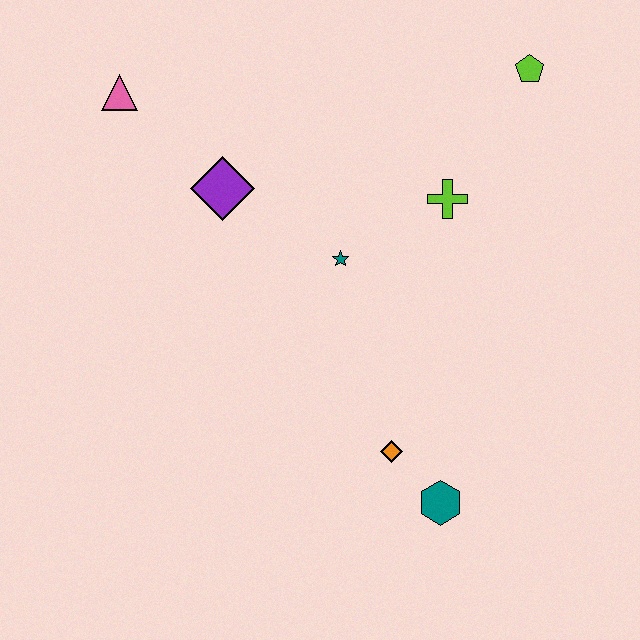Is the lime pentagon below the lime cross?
No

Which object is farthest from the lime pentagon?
The teal hexagon is farthest from the lime pentagon.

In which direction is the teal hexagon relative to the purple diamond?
The teal hexagon is below the purple diamond.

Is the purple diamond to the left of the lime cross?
Yes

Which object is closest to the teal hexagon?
The orange diamond is closest to the teal hexagon.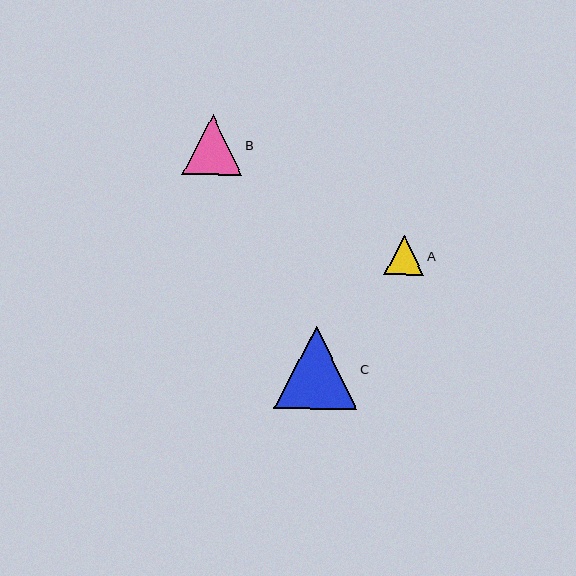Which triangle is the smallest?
Triangle A is the smallest with a size of approximately 39 pixels.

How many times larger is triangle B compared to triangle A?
Triangle B is approximately 1.5 times the size of triangle A.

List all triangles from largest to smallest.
From largest to smallest: C, B, A.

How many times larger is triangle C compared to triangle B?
Triangle C is approximately 1.4 times the size of triangle B.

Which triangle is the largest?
Triangle C is the largest with a size of approximately 83 pixels.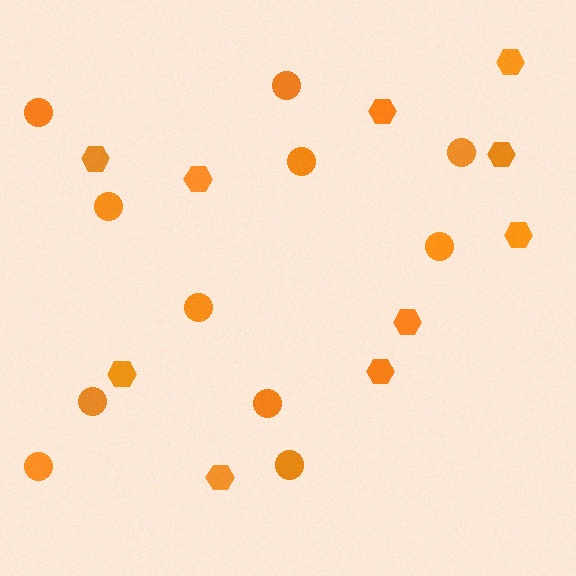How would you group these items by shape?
There are 2 groups: one group of circles (11) and one group of hexagons (10).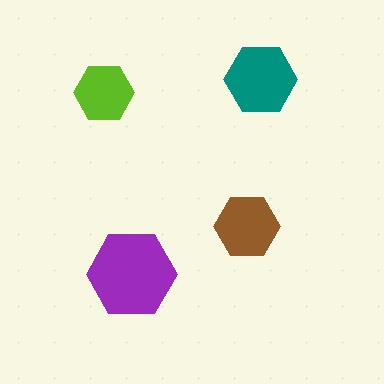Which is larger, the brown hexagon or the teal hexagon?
The teal one.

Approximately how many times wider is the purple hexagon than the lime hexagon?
About 1.5 times wider.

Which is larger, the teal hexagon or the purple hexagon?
The purple one.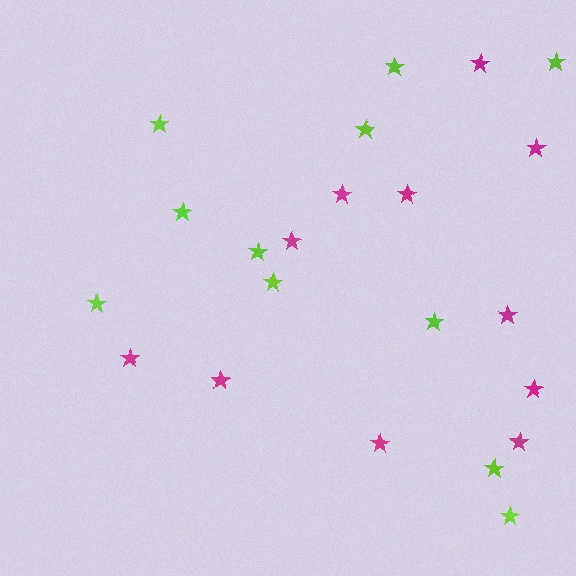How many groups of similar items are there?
There are 2 groups: one group of magenta stars (11) and one group of lime stars (11).